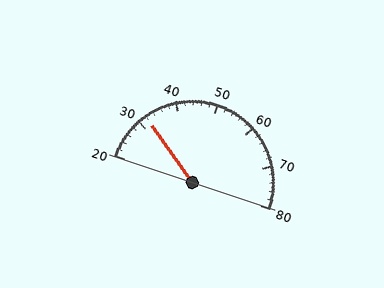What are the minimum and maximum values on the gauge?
The gauge ranges from 20 to 80.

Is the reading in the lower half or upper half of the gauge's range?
The reading is in the lower half of the range (20 to 80).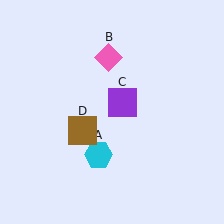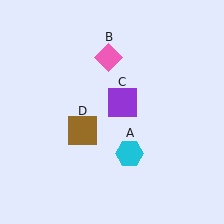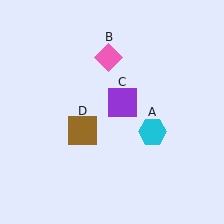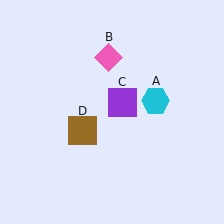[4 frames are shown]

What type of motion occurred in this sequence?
The cyan hexagon (object A) rotated counterclockwise around the center of the scene.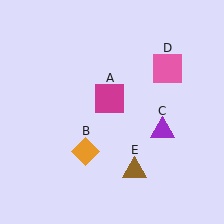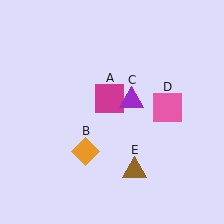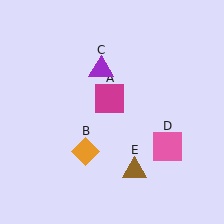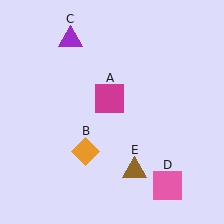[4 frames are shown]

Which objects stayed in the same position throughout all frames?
Magenta square (object A) and orange diamond (object B) and brown triangle (object E) remained stationary.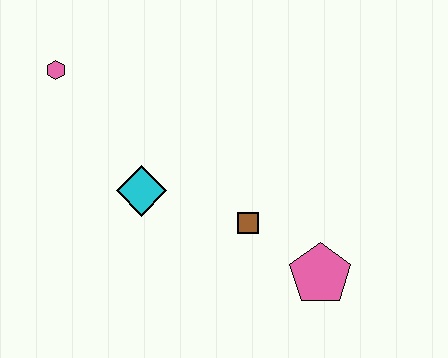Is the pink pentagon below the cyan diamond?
Yes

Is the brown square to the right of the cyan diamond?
Yes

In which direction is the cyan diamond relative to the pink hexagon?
The cyan diamond is below the pink hexagon.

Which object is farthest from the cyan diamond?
The pink pentagon is farthest from the cyan diamond.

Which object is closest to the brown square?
The pink pentagon is closest to the brown square.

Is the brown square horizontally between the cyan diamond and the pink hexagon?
No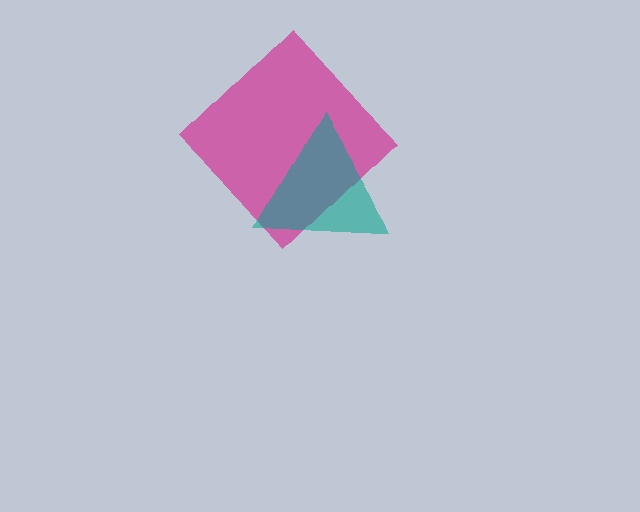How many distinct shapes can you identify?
There are 2 distinct shapes: a magenta diamond, a teal triangle.